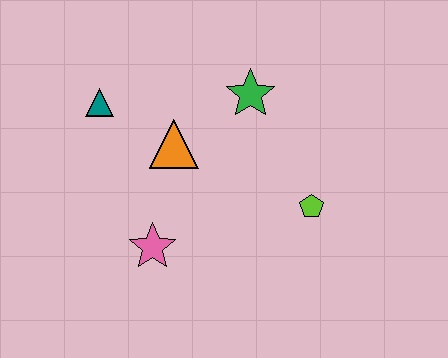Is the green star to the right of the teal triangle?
Yes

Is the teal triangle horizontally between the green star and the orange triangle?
No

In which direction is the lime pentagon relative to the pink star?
The lime pentagon is to the right of the pink star.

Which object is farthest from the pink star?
The green star is farthest from the pink star.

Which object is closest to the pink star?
The orange triangle is closest to the pink star.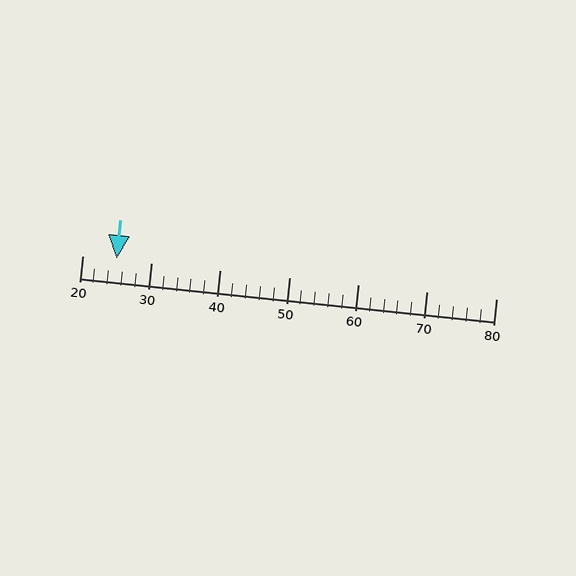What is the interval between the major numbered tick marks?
The major tick marks are spaced 10 units apart.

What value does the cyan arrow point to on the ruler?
The cyan arrow points to approximately 25.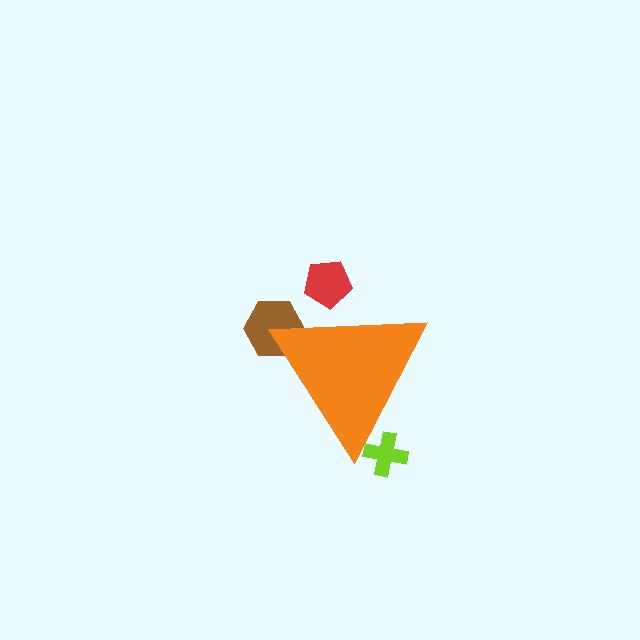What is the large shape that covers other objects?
An orange triangle.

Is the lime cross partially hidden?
Yes, the lime cross is partially hidden behind the orange triangle.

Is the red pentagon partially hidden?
Yes, the red pentagon is partially hidden behind the orange triangle.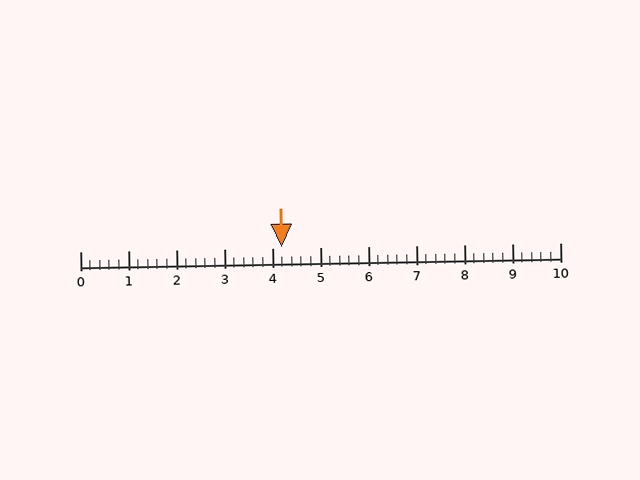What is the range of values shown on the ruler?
The ruler shows values from 0 to 10.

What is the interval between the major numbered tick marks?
The major tick marks are spaced 1 units apart.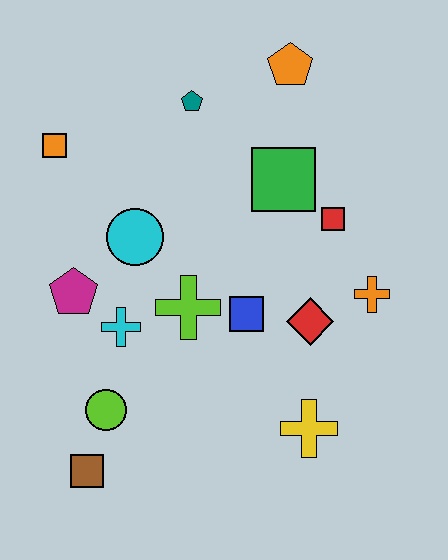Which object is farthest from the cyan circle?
The yellow cross is farthest from the cyan circle.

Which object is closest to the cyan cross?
The magenta pentagon is closest to the cyan cross.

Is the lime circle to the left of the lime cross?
Yes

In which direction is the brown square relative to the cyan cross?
The brown square is below the cyan cross.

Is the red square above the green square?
No